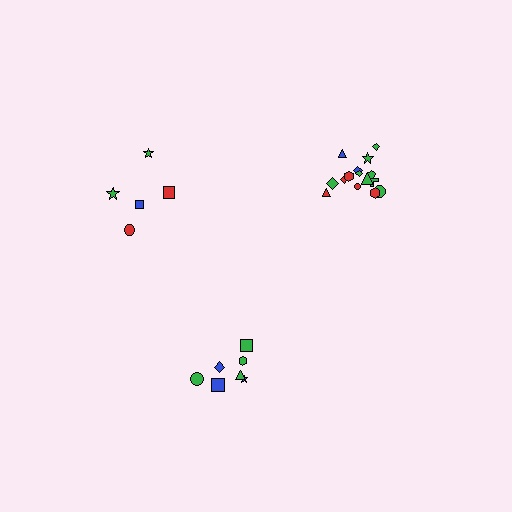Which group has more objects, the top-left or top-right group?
The top-right group.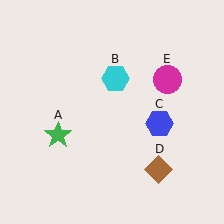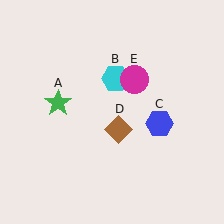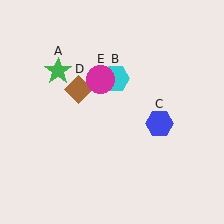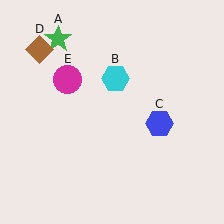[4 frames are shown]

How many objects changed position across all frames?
3 objects changed position: green star (object A), brown diamond (object D), magenta circle (object E).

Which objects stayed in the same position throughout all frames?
Cyan hexagon (object B) and blue hexagon (object C) remained stationary.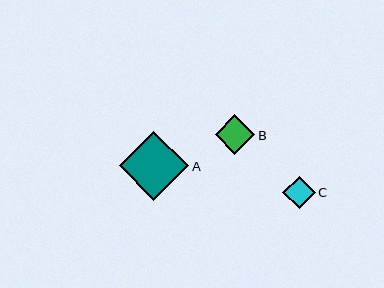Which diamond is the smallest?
Diamond C is the smallest with a size of approximately 33 pixels.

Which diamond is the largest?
Diamond A is the largest with a size of approximately 69 pixels.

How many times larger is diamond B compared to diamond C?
Diamond B is approximately 1.2 times the size of diamond C.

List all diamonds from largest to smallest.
From largest to smallest: A, B, C.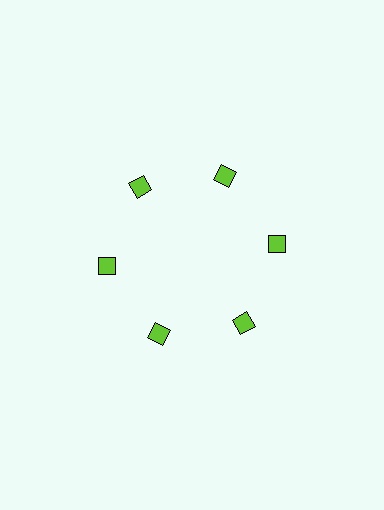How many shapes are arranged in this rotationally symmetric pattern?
There are 6 shapes, arranged in 6 groups of 1.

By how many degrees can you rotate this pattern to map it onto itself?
The pattern maps onto itself every 60 degrees of rotation.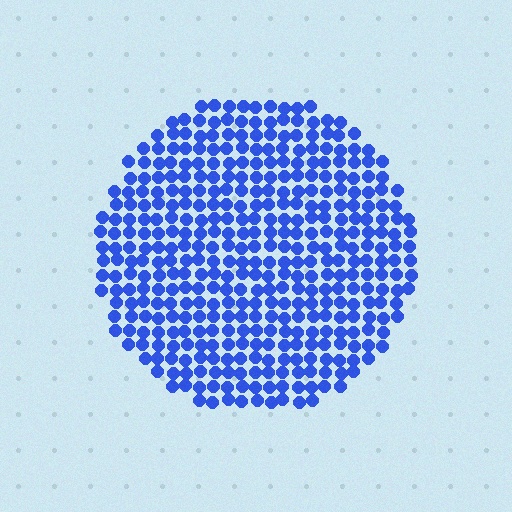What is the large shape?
The large shape is a circle.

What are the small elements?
The small elements are circles.